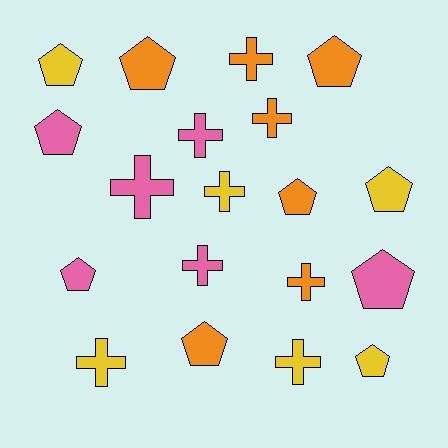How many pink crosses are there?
There are 3 pink crosses.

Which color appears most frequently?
Orange, with 7 objects.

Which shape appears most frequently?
Pentagon, with 10 objects.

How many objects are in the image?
There are 19 objects.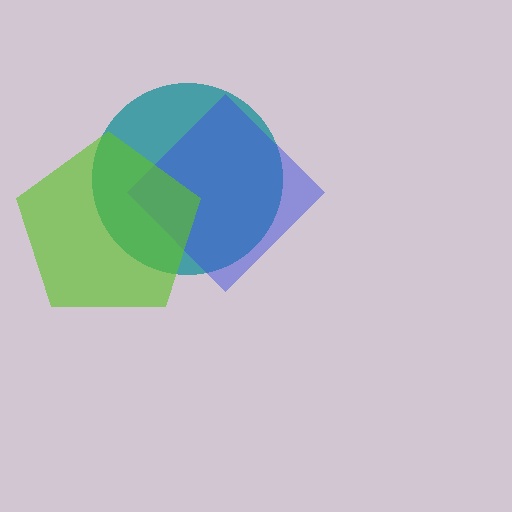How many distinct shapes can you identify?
There are 3 distinct shapes: a teal circle, a blue diamond, a lime pentagon.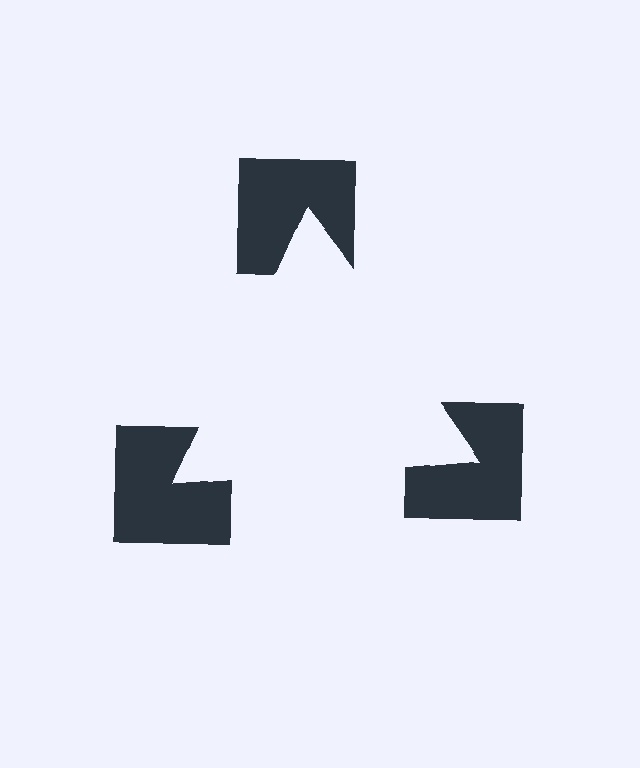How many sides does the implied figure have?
3 sides.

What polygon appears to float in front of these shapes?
An illusory triangle — its edges are inferred from the aligned wedge cuts in the notched squares, not physically drawn.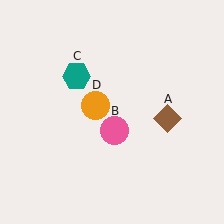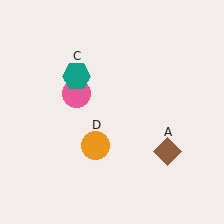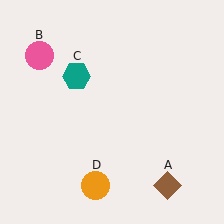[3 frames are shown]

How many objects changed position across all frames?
3 objects changed position: brown diamond (object A), pink circle (object B), orange circle (object D).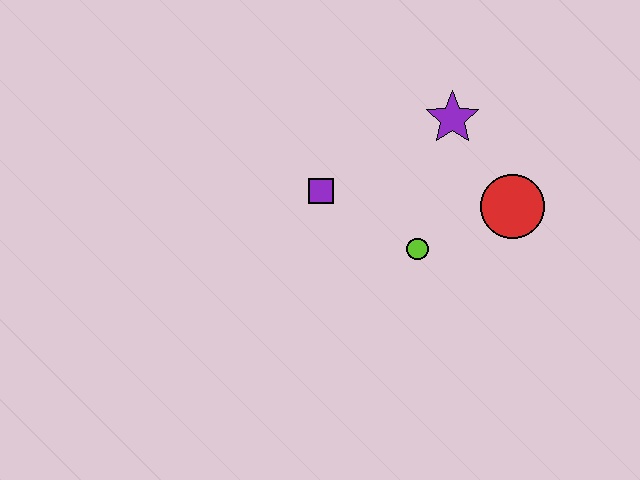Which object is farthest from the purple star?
The purple square is farthest from the purple star.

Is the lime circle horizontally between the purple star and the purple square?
Yes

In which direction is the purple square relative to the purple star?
The purple square is to the left of the purple star.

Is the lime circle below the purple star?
Yes